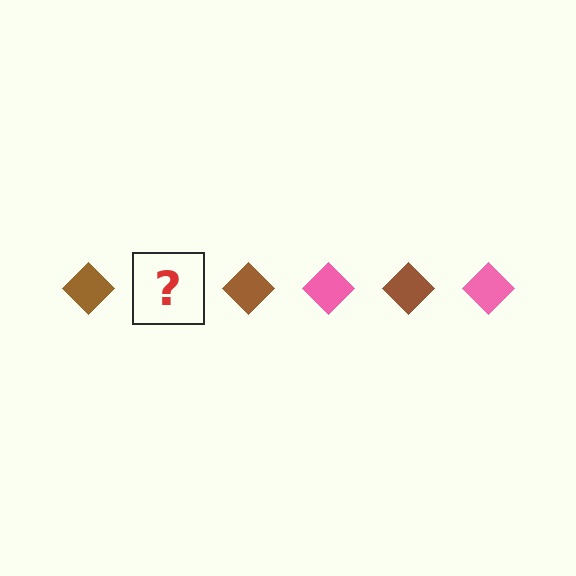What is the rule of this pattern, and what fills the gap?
The rule is that the pattern cycles through brown, pink diamonds. The gap should be filled with a pink diamond.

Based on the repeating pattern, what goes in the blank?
The blank should be a pink diamond.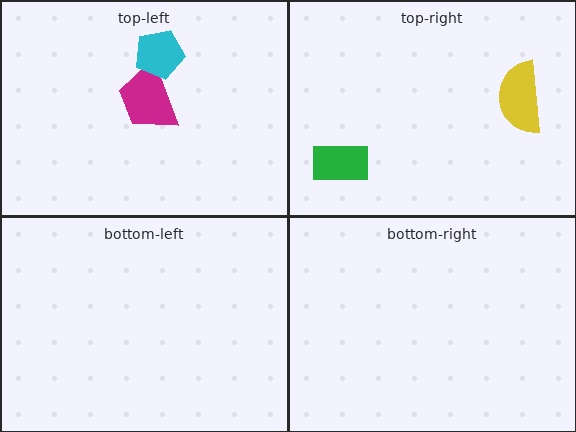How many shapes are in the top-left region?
2.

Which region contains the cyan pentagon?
The top-left region.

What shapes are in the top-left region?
The magenta trapezoid, the cyan pentagon.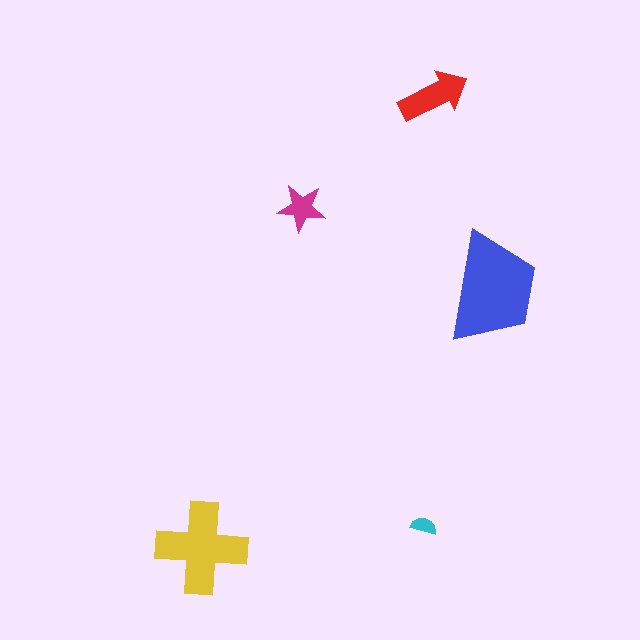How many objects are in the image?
There are 5 objects in the image.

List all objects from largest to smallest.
The blue trapezoid, the yellow cross, the red arrow, the magenta star, the cyan semicircle.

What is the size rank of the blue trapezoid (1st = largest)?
1st.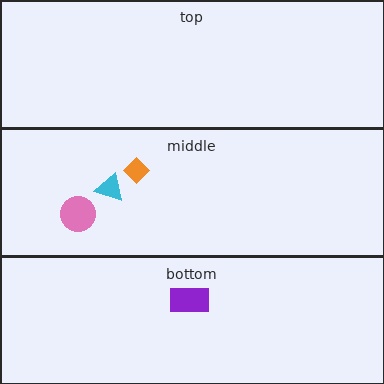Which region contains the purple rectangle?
The bottom region.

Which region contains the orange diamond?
The middle region.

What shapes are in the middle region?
The orange diamond, the pink circle, the cyan triangle.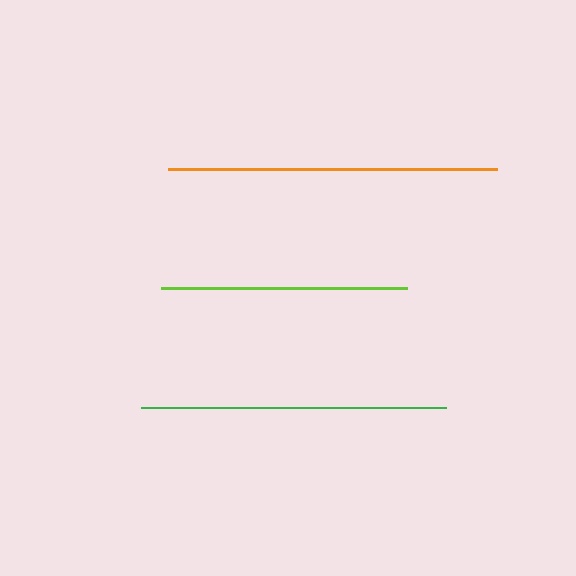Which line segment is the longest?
The orange line is the longest at approximately 329 pixels.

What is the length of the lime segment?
The lime segment is approximately 246 pixels long.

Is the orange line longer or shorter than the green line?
The orange line is longer than the green line.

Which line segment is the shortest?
The lime line is the shortest at approximately 246 pixels.